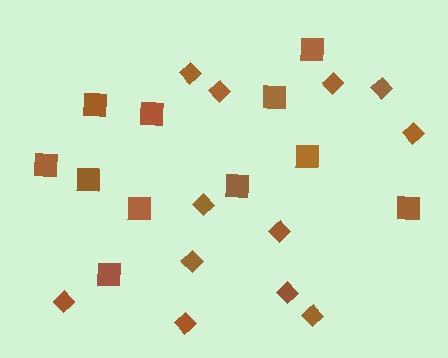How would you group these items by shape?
There are 2 groups: one group of diamonds (12) and one group of squares (11).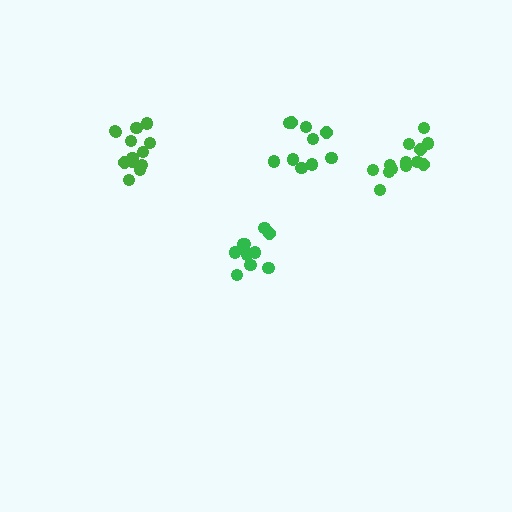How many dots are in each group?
Group 1: 13 dots, Group 2: 13 dots, Group 3: 11 dots, Group 4: 10 dots (47 total).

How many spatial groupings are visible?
There are 4 spatial groupings.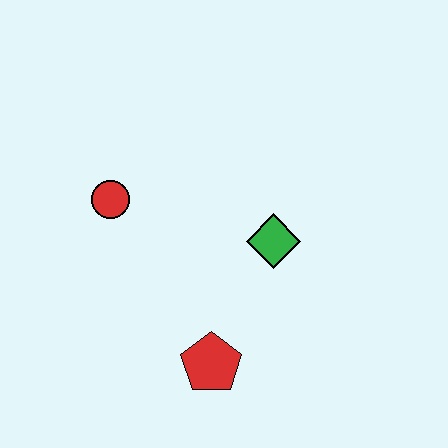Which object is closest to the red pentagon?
The green diamond is closest to the red pentagon.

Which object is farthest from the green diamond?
The red circle is farthest from the green diamond.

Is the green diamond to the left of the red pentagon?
No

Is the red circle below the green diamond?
No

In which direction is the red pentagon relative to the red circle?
The red pentagon is below the red circle.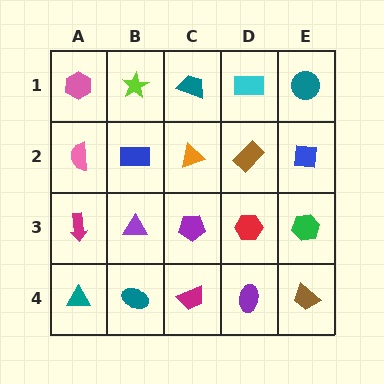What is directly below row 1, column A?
A pink semicircle.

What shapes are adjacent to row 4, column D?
A red hexagon (row 3, column D), a magenta trapezoid (row 4, column C), a brown trapezoid (row 4, column E).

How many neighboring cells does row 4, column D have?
3.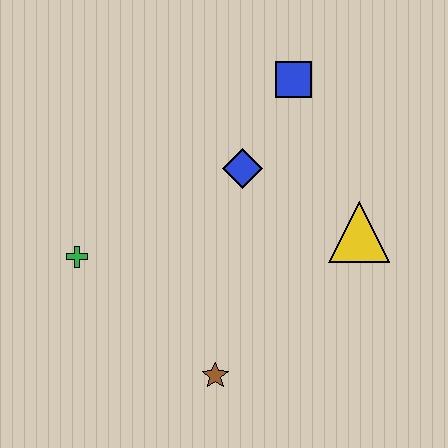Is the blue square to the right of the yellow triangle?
No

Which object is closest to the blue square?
The blue diamond is closest to the blue square.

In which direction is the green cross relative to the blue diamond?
The green cross is to the left of the blue diamond.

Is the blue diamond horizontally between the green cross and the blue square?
Yes